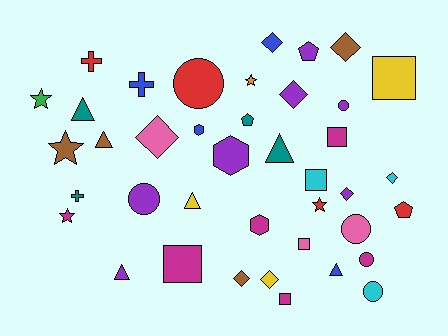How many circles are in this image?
There are 6 circles.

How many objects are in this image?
There are 40 objects.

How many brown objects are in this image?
There are 4 brown objects.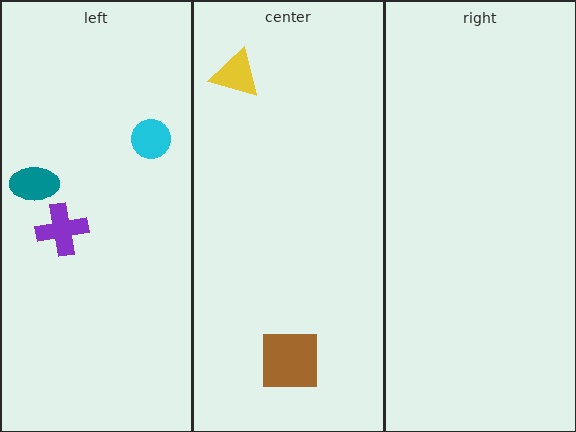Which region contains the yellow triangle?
The center region.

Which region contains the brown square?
The center region.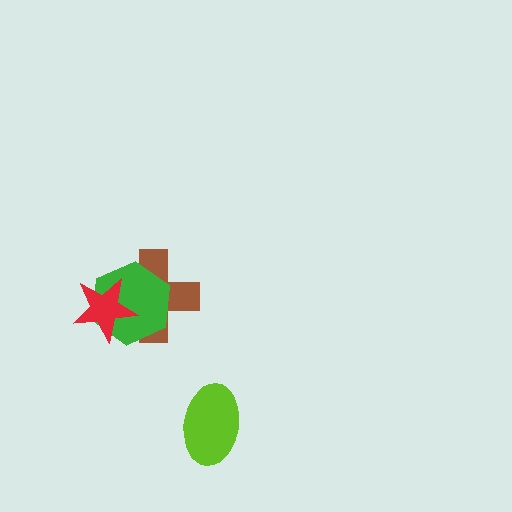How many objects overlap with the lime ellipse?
0 objects overlap with the lime ellipse.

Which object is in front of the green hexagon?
The red star is in front of the green hexagon.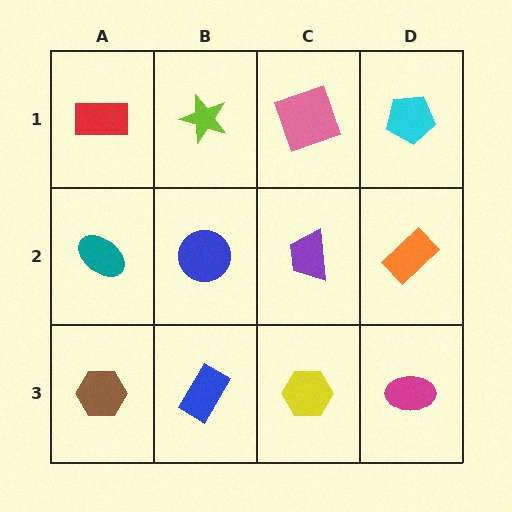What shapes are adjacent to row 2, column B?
A lime star (row 1, column B), a blue rectangle (row 3, column B), a teal ellipse (row 2, column A), a purple trapezoid (row 2, column C).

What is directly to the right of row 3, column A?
A blue rectangle.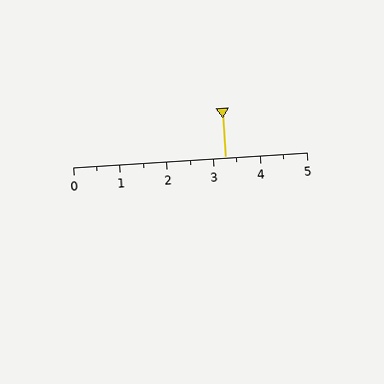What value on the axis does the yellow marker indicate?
The marker indicates approximately 3.2.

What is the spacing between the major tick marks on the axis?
The major ticks are spaced 1 apart.